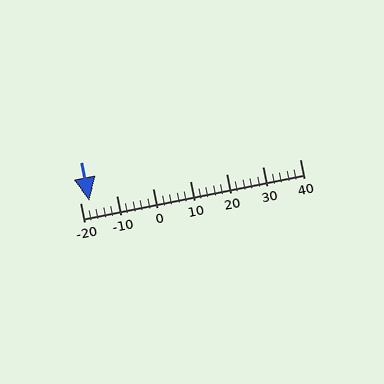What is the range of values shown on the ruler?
The ruler shows values from -20 to 40.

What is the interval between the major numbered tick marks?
The major tick marks are spaced 10 units apart.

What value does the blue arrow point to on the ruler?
The blue arrow points to approximately -18.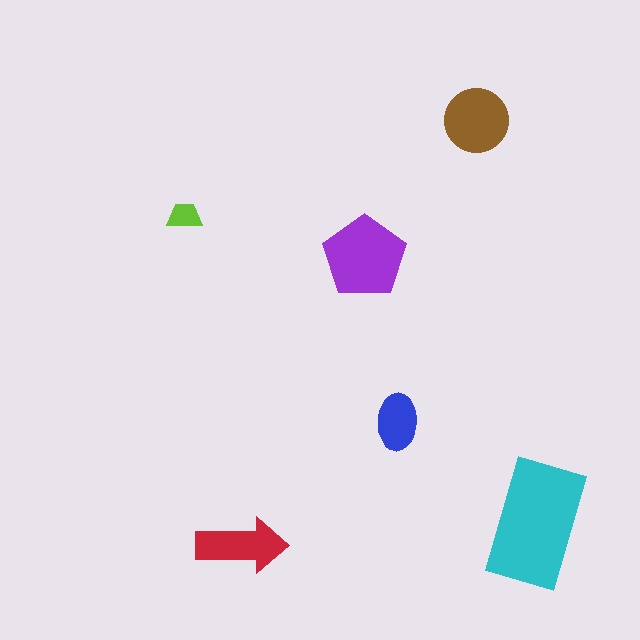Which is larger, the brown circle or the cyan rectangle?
The cyan rectangle.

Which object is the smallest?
The lime trapezoid.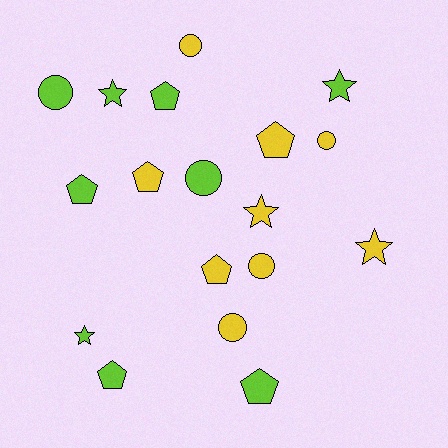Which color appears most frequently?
Lime, with 9 objects.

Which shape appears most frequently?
Pentagon, with 7 objects.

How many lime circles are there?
There are 2 lime circles.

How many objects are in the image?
There are 18 objects.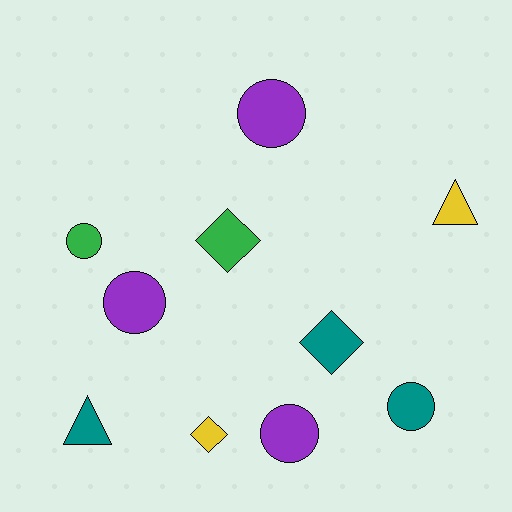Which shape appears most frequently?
Circle, with 5 objects.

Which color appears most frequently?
Teal, with 3 objects.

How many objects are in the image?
There are 10 objects.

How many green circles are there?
There is 1 green circle.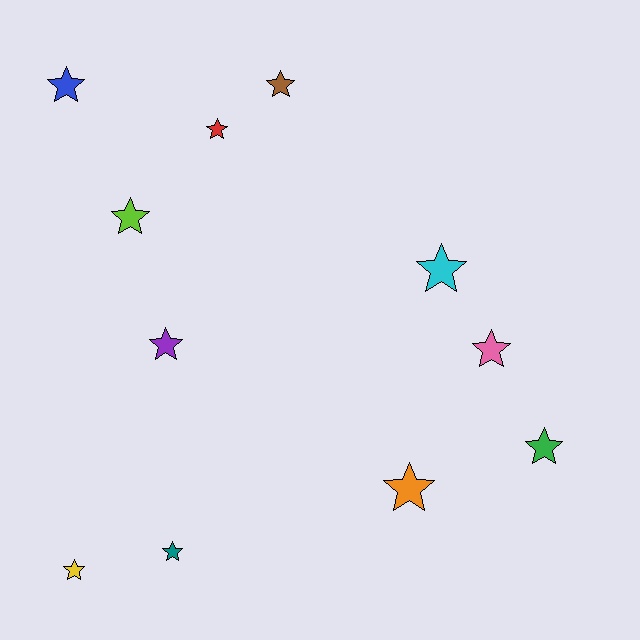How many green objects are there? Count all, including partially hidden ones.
There is 1 green object.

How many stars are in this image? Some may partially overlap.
There are 11 stars.